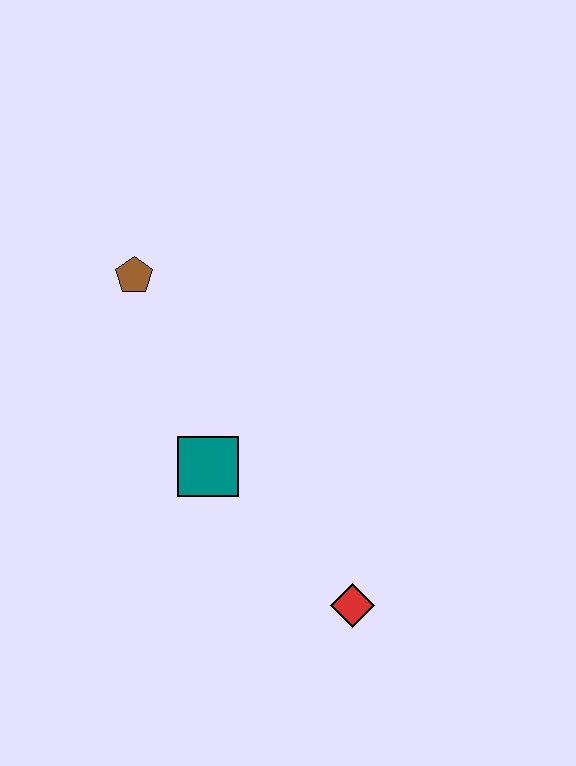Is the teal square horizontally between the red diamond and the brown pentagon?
Yes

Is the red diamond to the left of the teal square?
No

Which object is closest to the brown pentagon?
The teal square is closest to the brown pentagon.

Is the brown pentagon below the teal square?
No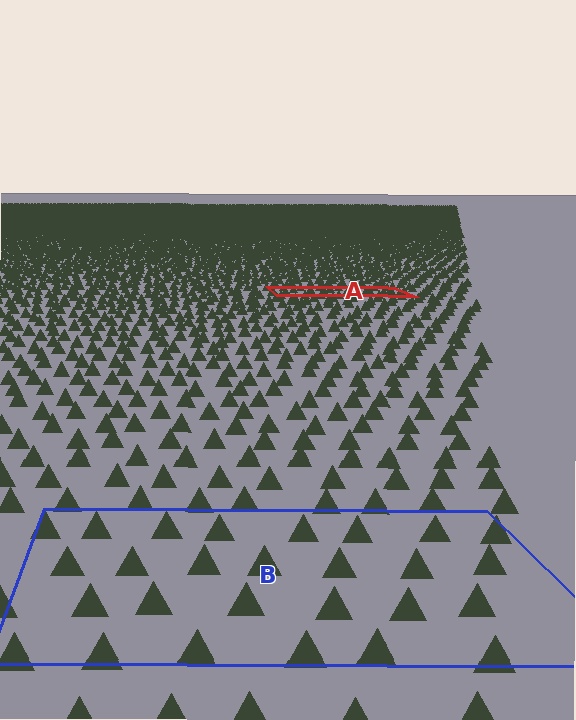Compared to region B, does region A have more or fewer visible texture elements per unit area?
Region A has more texture elements per unit area — they are packed more densely because it is farther away.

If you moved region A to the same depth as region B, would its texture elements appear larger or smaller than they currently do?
They would appear larger. At a closer depth, the same texture elements are projected at a bigger on-screen size.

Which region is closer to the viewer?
Region B is closer. The texture elements there are larger and more spread out.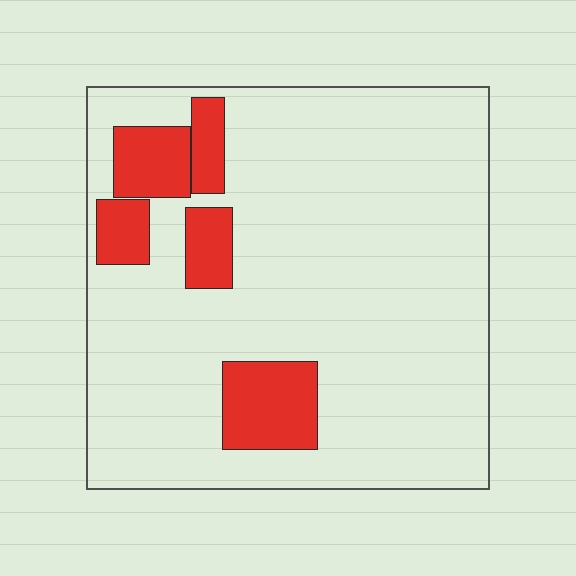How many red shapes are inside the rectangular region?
5.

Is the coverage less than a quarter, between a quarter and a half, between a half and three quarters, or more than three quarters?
Less than a quarter.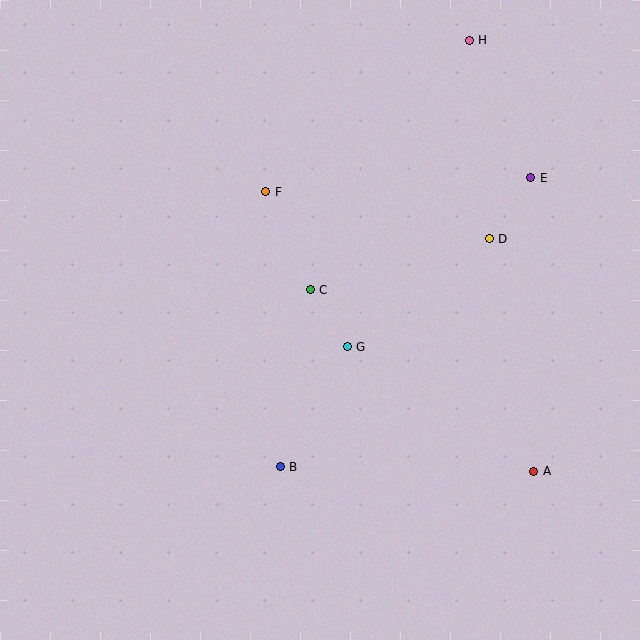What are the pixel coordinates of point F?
Point F is at (266, 192).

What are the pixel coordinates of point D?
Point D is at (489, 239).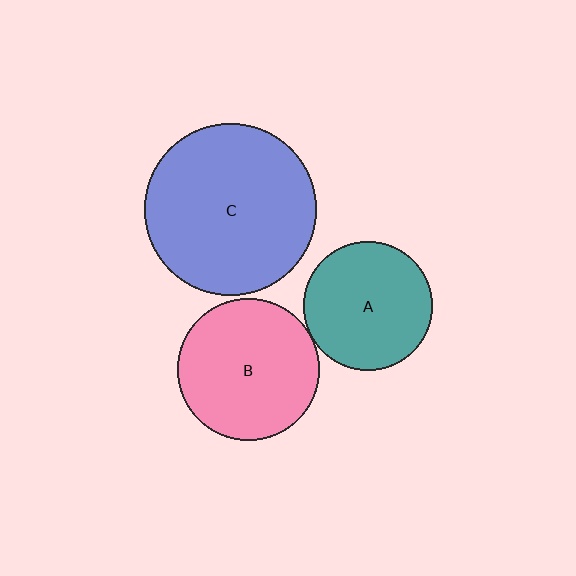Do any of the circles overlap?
No, none of the circles overlap.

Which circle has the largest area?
Circle C (blue).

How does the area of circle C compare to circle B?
Approximately 1.5 times.